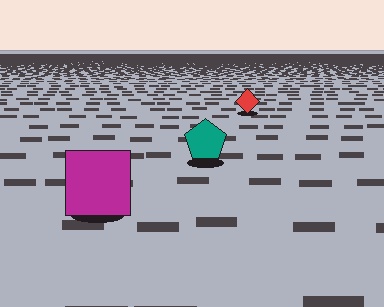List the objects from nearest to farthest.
From nearest to farthest: the magenta square, the teal pentagon, the red diamond.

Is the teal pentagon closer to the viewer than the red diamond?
Yes. The teal pentagon is closer — you can tell from the texture gradient: the ground texture is coarser near it.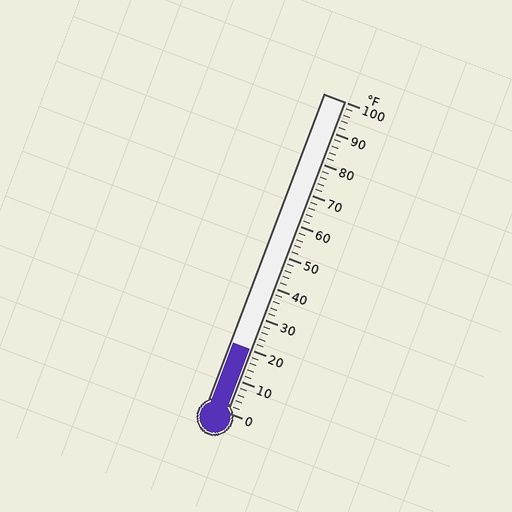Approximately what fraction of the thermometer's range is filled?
The thermometer is filled to approximately 20% of its range.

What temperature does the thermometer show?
The thermometer shows approximately 20°F.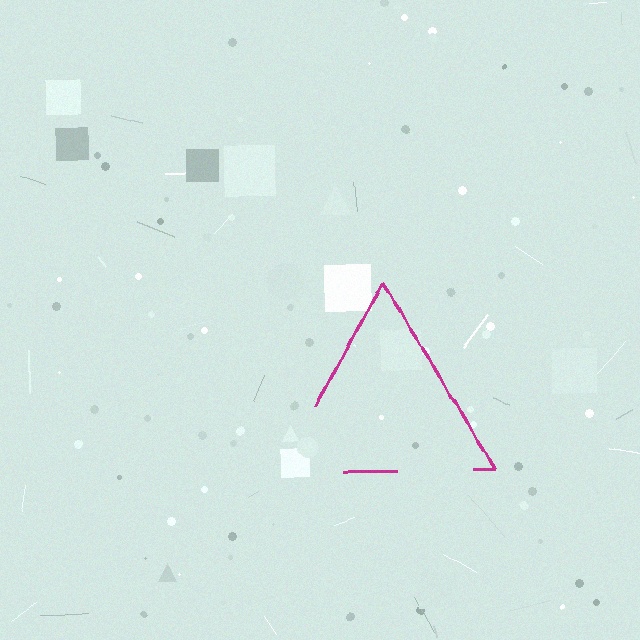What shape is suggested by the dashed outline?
The dashed outline suggests a triangle.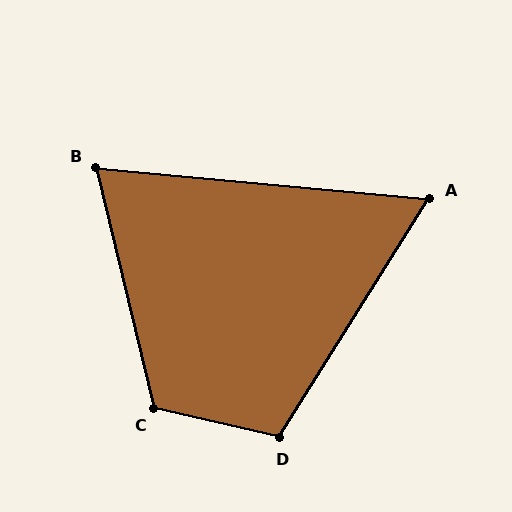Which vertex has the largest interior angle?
C, at approximately 117 degrees.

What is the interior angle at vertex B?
Approximately 71 degrees (acute).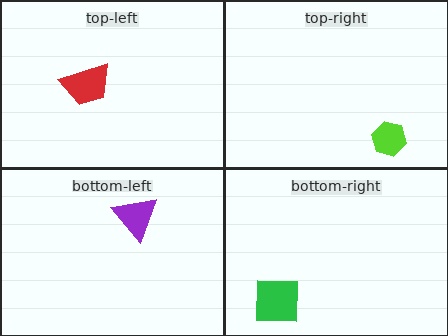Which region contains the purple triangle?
The bottom-left region.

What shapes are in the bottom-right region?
The green square.